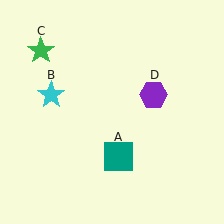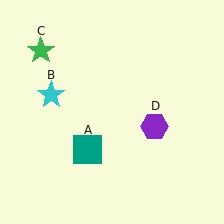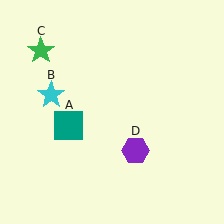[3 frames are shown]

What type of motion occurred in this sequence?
The teal square (object A), purple hexagon (object D) rotated clockwise around the center of the scene.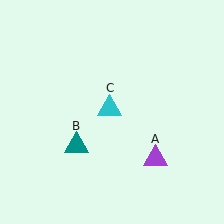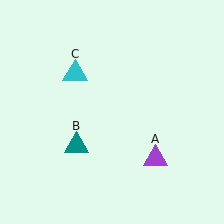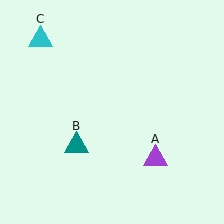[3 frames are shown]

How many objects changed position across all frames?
1 object changed position: cyan triangle (object C).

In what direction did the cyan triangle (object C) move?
The cyan triangle (object C) moved up and to the left.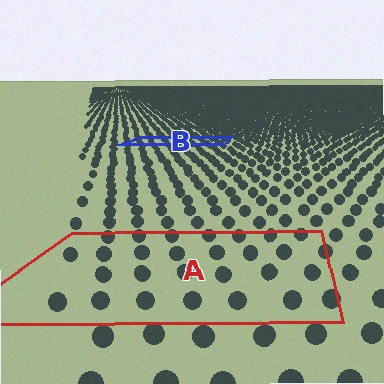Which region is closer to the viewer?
Region A is closer. The texture elements there are larger and more spread out.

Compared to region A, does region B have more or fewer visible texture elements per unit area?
Region B has more texture elements per unit area — they are packed more densely because it is farther away.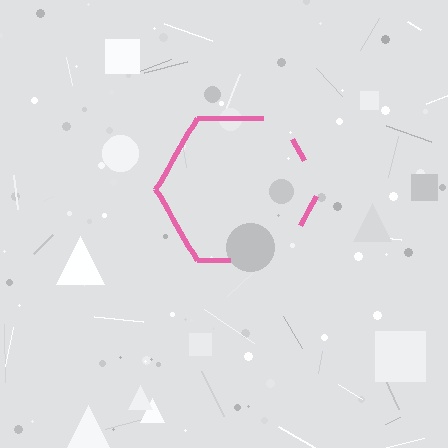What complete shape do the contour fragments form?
The contour fragments form a hexagon.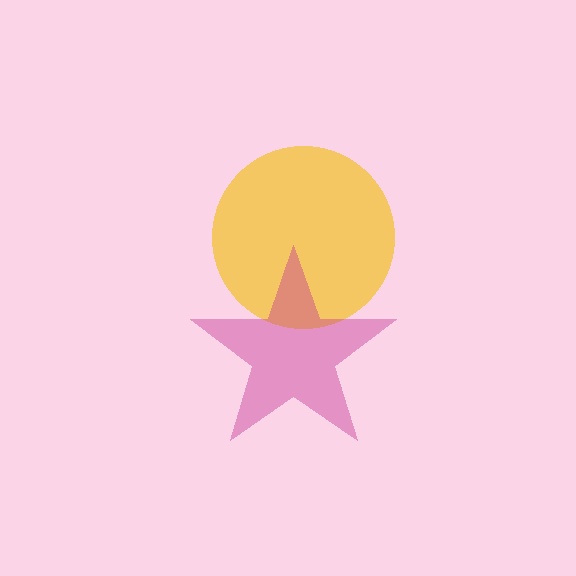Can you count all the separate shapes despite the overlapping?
Yes, there are 2 separate shapes.